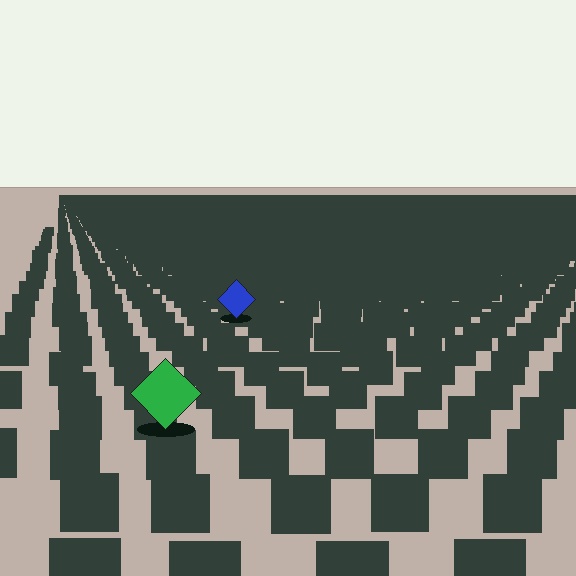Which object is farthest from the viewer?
The blue diamond is farthest from the viewer. It appears smaller and the ground texture around it is denser.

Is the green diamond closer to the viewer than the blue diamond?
Yes. The green diamond is closer — you can tell from the texture gradient: the ground texture is coarser near it.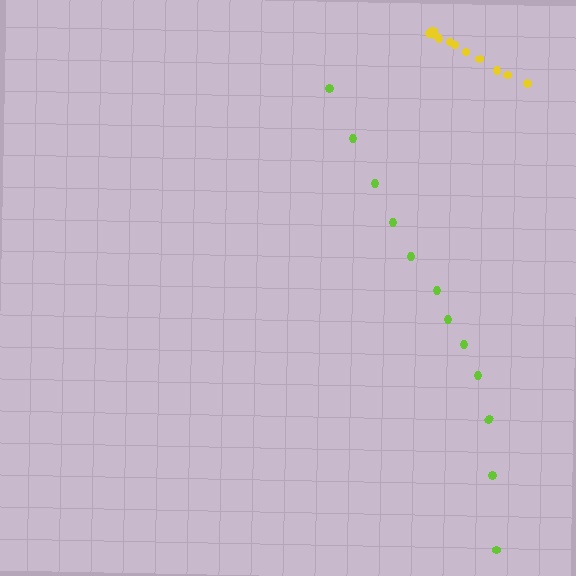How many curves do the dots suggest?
There are 2 distinct paths.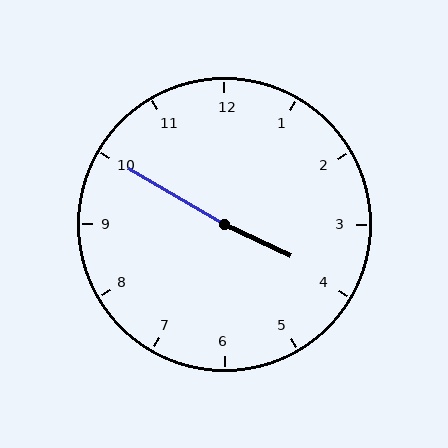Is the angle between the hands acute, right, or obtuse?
It is obtuse.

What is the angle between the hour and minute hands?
Approximately 175 degrees.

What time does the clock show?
3:50.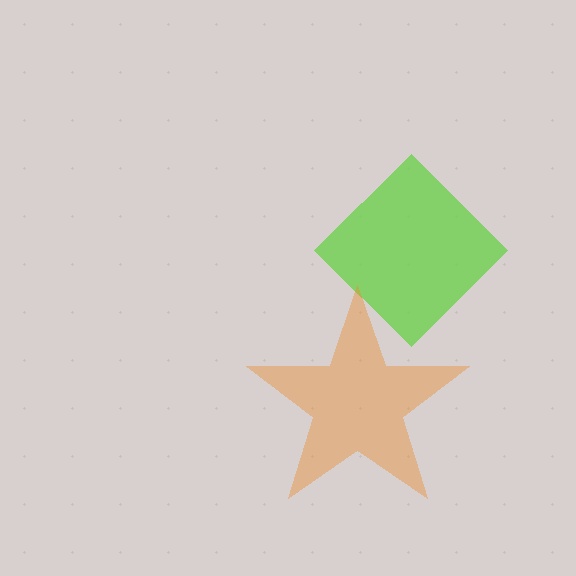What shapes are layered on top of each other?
The layered shapes are: a lime diamond, an orange star.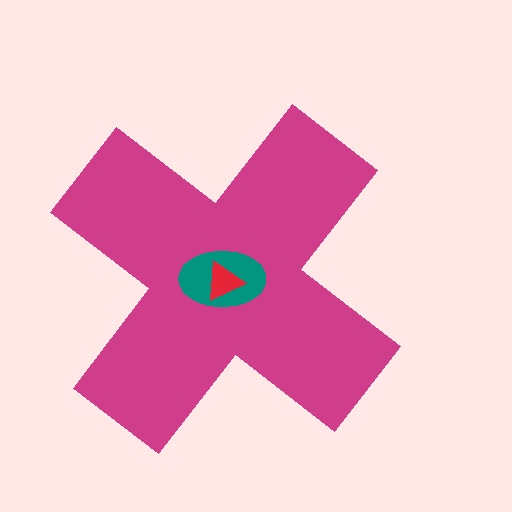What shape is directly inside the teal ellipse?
The red triangle.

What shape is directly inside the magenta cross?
The teal ellipse.